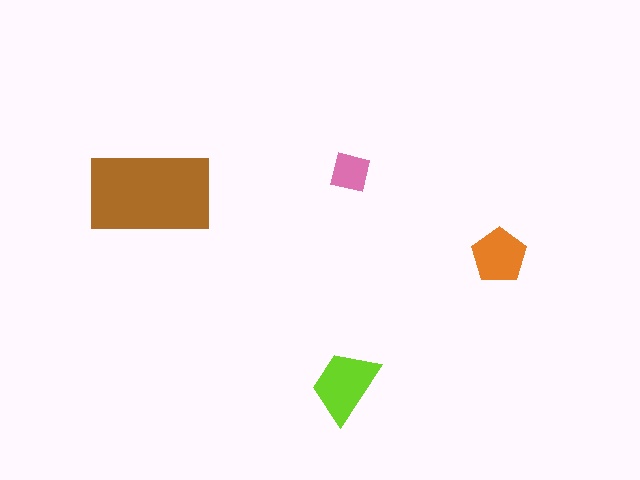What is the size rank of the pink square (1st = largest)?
4th.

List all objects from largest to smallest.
The brown rectangle, the lime trapezoid, the orange pentagon, the pink square.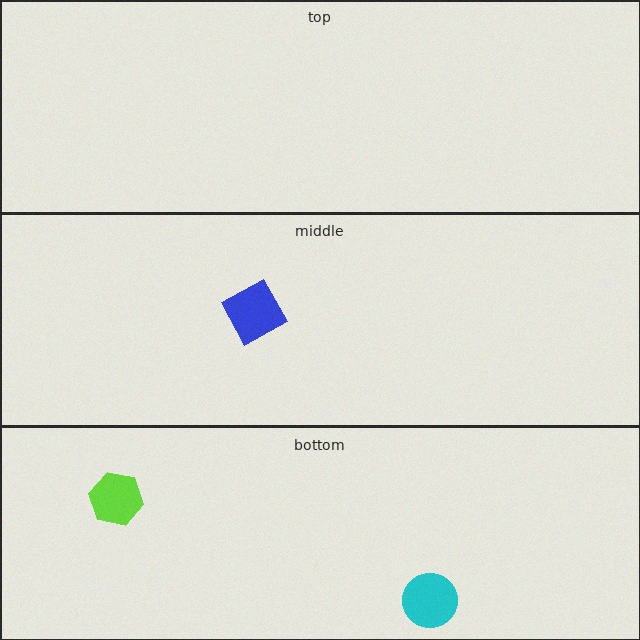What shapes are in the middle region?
The blue diamond.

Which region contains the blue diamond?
The middle region.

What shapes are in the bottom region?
The lime hexagon, the cyan circle.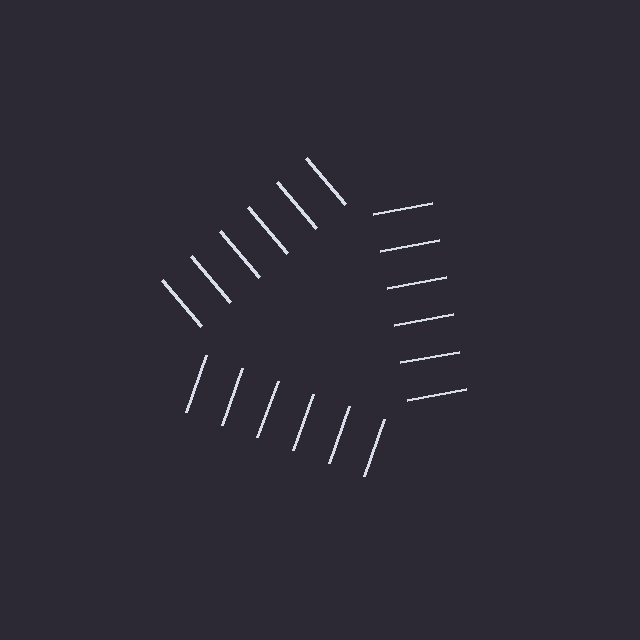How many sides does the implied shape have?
3 sides — the line-ends trace a triangle.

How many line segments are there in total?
18 — 6 along each of the 3 edges.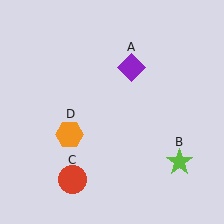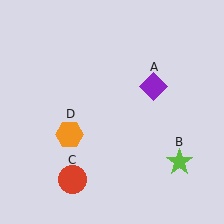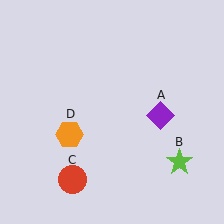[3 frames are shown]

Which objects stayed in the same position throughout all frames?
Lime star (object B) and red circle (object C) and orange hexagon (object D) remained stationary.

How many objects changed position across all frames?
1 object changed position: purple diamond (object A).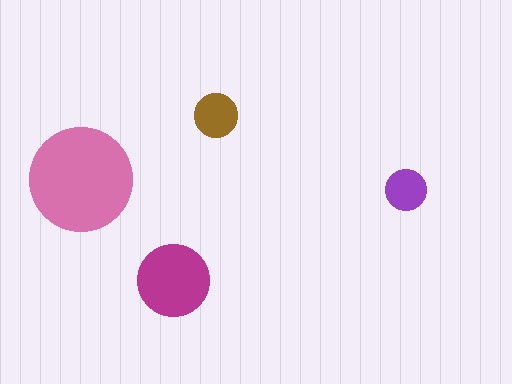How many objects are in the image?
There are 4 objects in the image.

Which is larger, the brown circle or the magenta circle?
The magenta one.